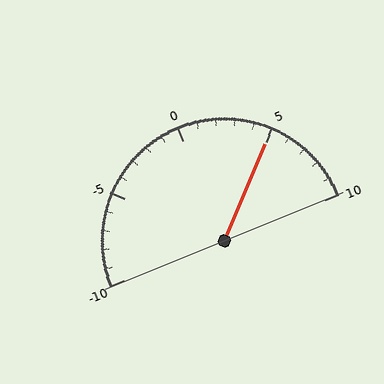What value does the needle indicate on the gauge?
The needle indicates approximately 5.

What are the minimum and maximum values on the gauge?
The gauge ranges from -10 to 10.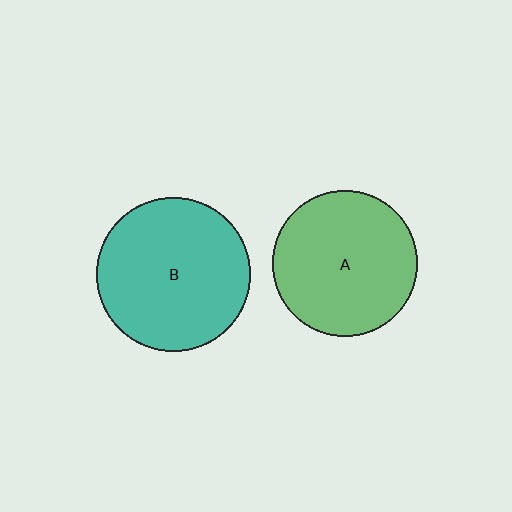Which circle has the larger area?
Circle B (teal).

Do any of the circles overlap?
No, none of the circles overlap.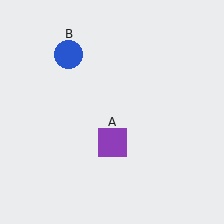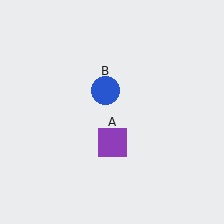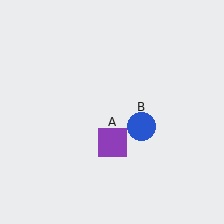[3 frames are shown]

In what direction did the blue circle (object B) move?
The blue circle (object B) moved down and to the right.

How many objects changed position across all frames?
1 object changed position: blue circle (object B).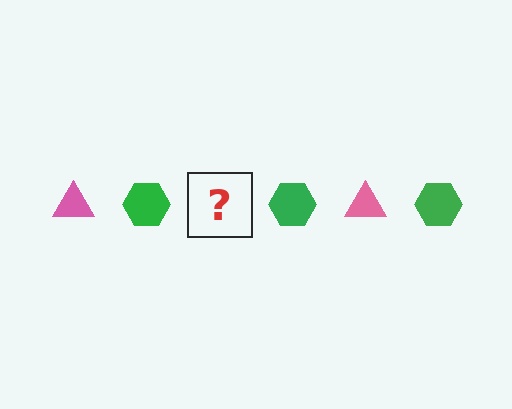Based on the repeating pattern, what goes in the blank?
The blank should be a pink triangle.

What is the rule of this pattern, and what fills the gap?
The rule is that the pattern alternates between pink triangle and green hexagon. The gap should be filled with a pink triangle.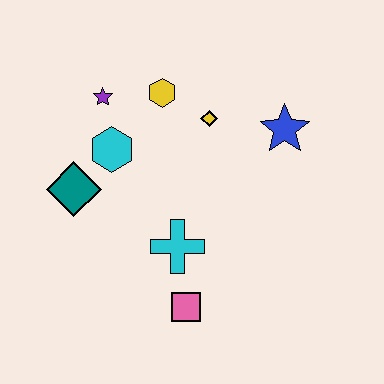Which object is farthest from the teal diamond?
The blue star is farthest from the teal diamond.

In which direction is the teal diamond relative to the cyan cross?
The teal diamond is to the left of the cyan cross.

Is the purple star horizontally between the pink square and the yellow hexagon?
No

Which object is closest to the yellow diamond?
The yellow hexagon is closest to the yellow diamond.